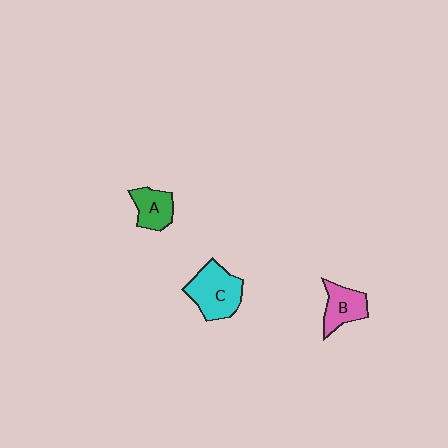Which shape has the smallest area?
Shape A (green).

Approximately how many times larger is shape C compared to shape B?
Approximately 1.4 times.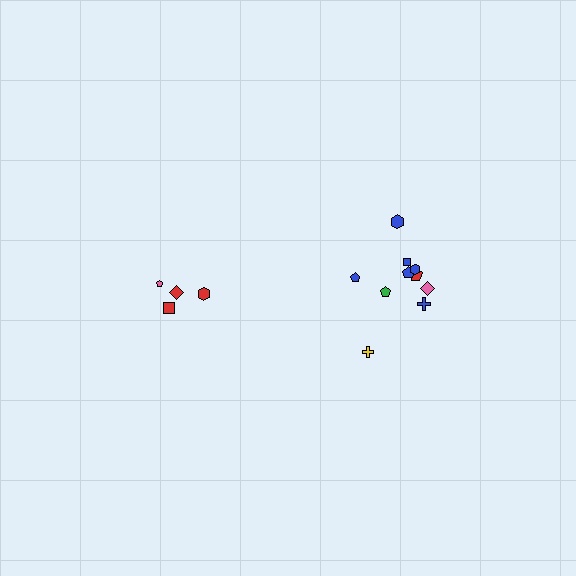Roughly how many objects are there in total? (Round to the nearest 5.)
Roughly 15 objects in total.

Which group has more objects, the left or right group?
The right group.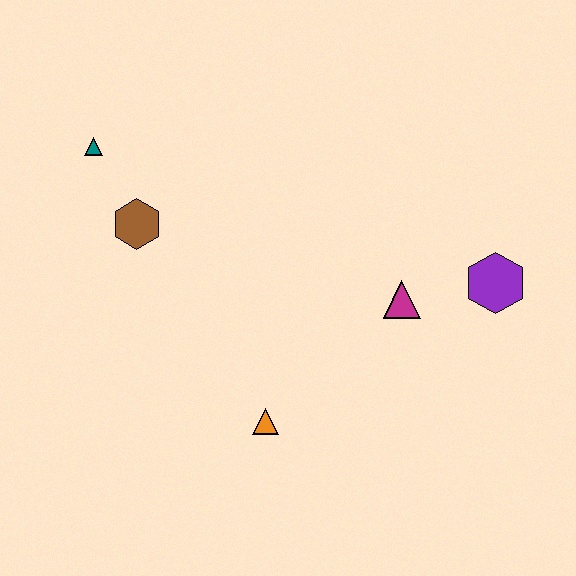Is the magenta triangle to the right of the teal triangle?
Yes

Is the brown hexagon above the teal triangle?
No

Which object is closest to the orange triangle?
The magenta triangle is closest to the orange triangle.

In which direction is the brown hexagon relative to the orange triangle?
The brown hexagon is above the orange triangle.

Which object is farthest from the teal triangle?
The purple hexagon is farthest from the teal triangle.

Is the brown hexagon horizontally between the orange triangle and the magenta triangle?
No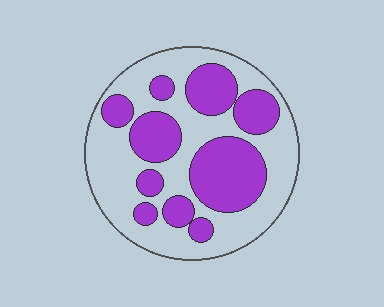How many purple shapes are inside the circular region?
10.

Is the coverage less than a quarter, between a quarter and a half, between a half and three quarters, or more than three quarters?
Between a quarter and a half.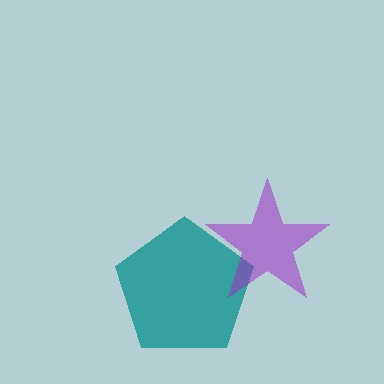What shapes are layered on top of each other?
The layered shapes are: a teal pentagon, a purple star.